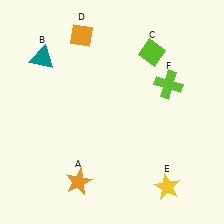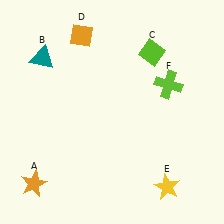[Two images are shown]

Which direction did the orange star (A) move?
The orange star (A) moved left.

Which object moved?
The orange star (A) moved left.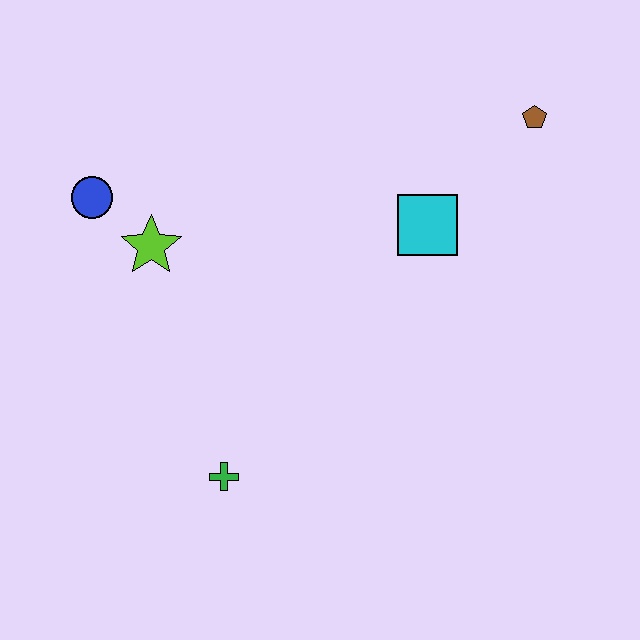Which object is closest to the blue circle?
The lime star is closest to the blue circle.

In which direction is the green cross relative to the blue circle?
The green cross is below the blue circle.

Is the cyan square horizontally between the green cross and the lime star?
No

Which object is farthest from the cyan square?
The blue circle is farthest from the cyan square.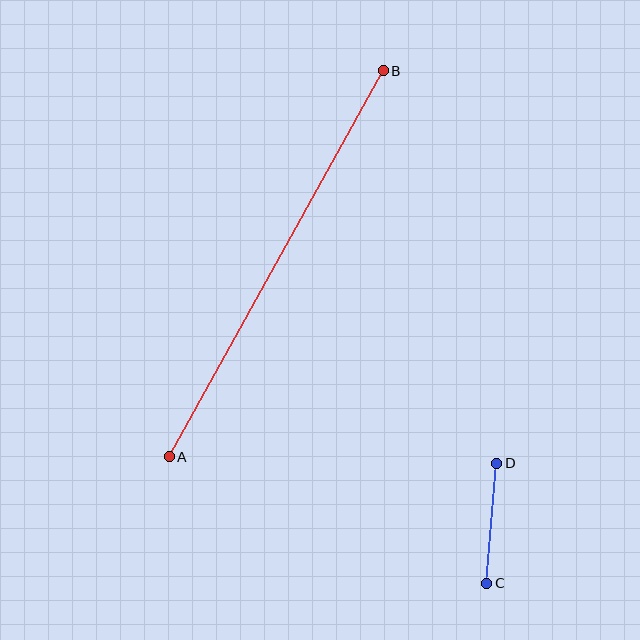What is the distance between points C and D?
The distance is approximately 120 pixels.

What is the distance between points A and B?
The distance is approximately 441 pixels.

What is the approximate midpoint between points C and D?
The midpoint is at approximately (492, 523) pixels.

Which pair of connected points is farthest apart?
Points A and B are farthest apart.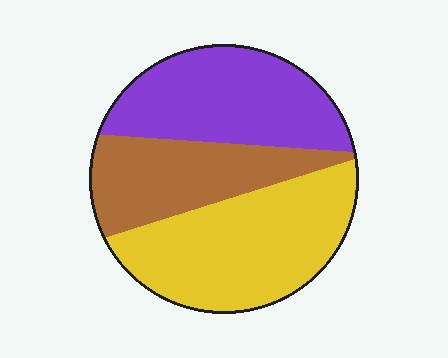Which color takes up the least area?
Brown, at roughly 25%.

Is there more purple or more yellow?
Yellow.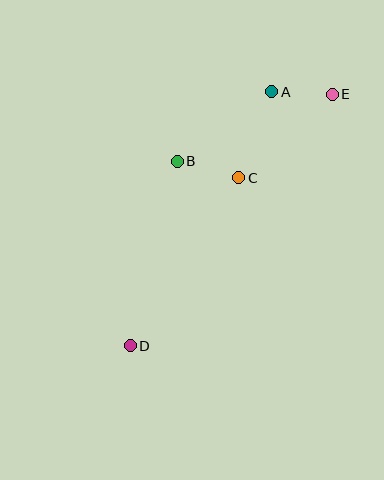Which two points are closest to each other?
Points A and E are closest to each other.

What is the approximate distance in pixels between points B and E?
The distance between B and E is approximately 169 pixels.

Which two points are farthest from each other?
Points D and E are farthest from each other.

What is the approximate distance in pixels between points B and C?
The distance between B and C is approximately 63 pixels.